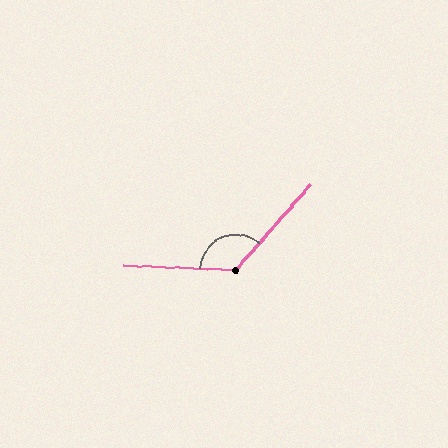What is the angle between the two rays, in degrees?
Approximately 129 degrees.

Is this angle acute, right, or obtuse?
It is obtuse.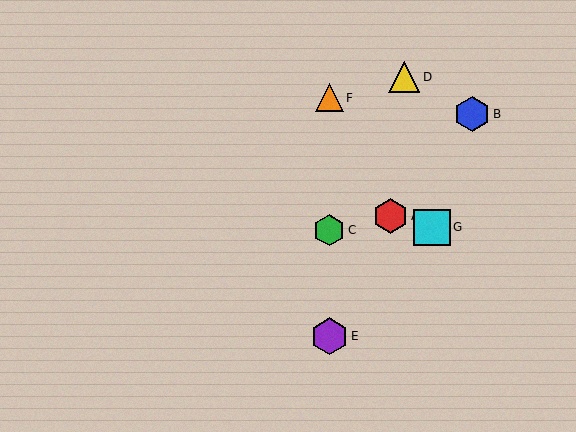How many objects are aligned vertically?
3 objects (C, E, F) are aligned vertically.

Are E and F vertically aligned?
Yes, both are at x≈329.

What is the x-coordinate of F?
Object F is at x≈329.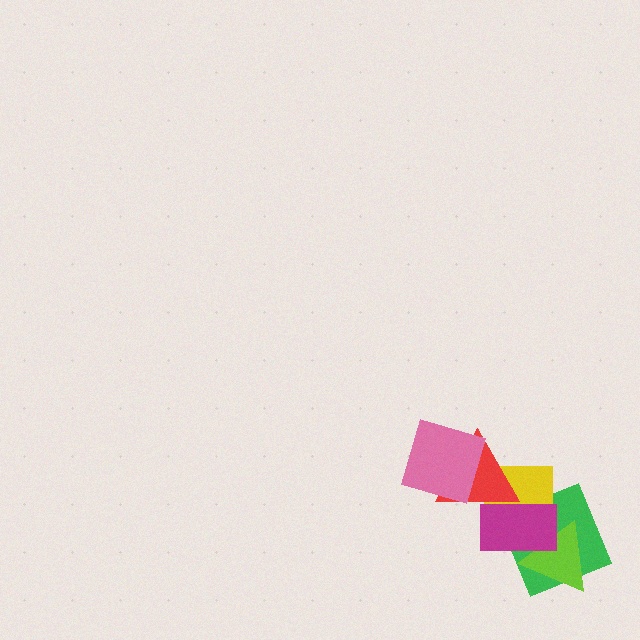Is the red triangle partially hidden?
Yes, it is partially covered by another shape.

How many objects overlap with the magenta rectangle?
4 objects overlap with the magenta rectangle.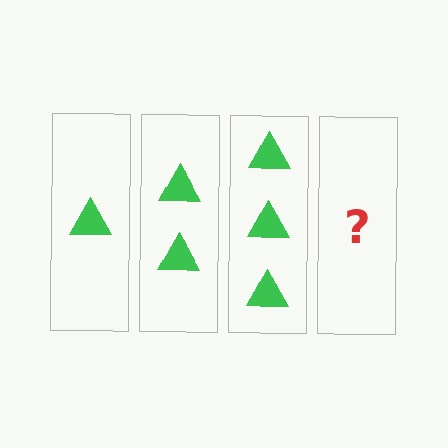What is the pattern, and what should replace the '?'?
The pattern is that each step adds one more triangle. The '?' should be 4 triangles.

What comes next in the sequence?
The next element should be 4 triangles.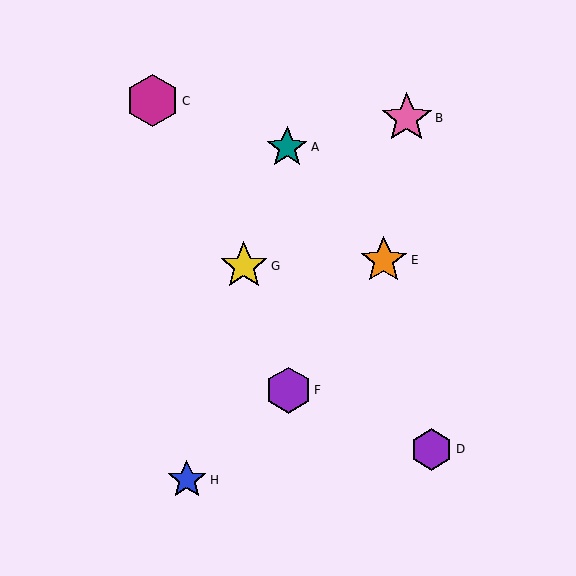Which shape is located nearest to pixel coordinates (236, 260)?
The yellow star (labeled G) at (244, 266) is nearest to that location.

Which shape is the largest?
The magenta hexagon (labeled C) is the largest.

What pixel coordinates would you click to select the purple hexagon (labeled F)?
Click at (289, 390) to select the purple hexagon F.